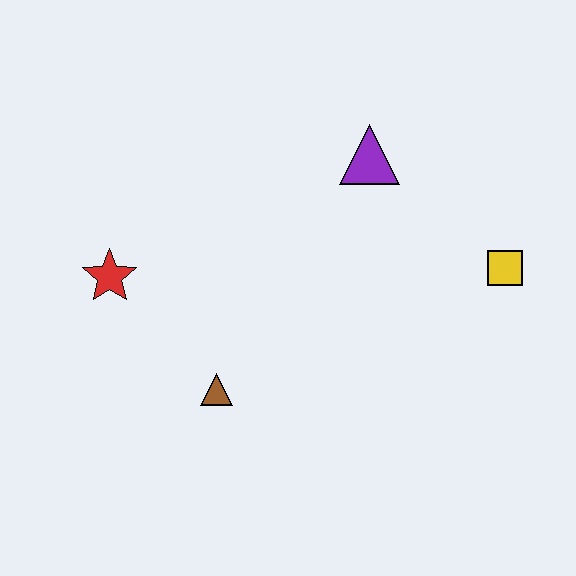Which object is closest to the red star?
The brown triangle is closest to the red star.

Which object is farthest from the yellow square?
The red star is farthest from the yellow square.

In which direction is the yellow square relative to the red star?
The yellow square is to the right of the red star.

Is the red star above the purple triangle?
No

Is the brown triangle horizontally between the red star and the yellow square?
Yes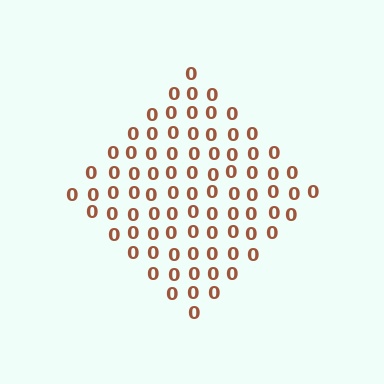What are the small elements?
The small elements are digit 0's.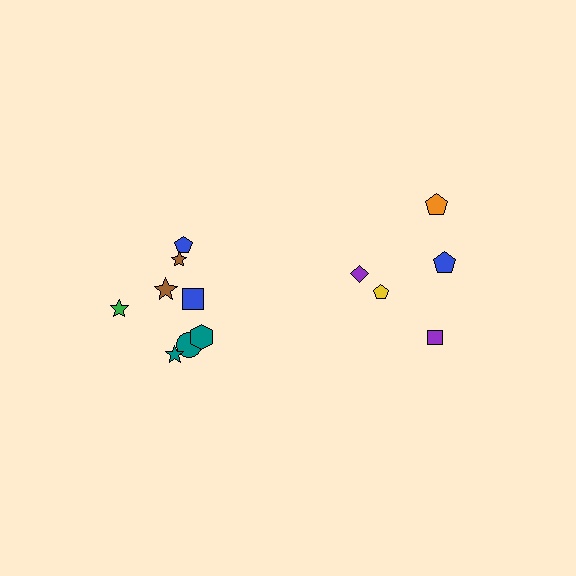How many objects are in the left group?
There are 8 objects.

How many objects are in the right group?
There are 5 objects.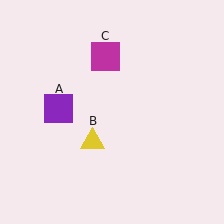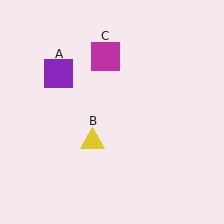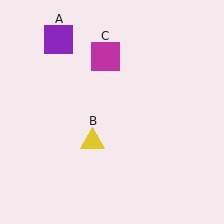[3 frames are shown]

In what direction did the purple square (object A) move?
The purple square (object A) moved up.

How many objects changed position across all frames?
1 object changed position: purple square (object A).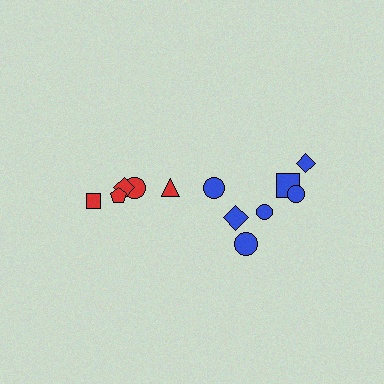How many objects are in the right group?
There are 7 objects.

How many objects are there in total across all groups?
There are 12 objects.